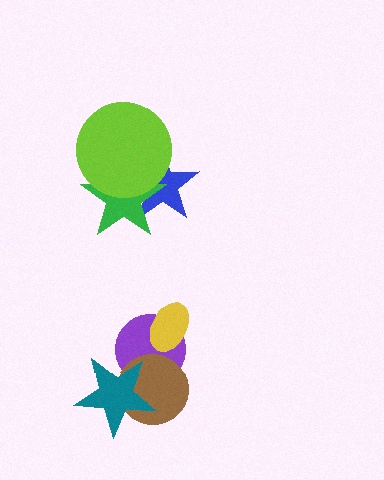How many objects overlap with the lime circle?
2 objects overlap with the lime circle.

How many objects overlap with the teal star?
2 objects overlap with the teal star.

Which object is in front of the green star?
The lime circle is in front of the green star.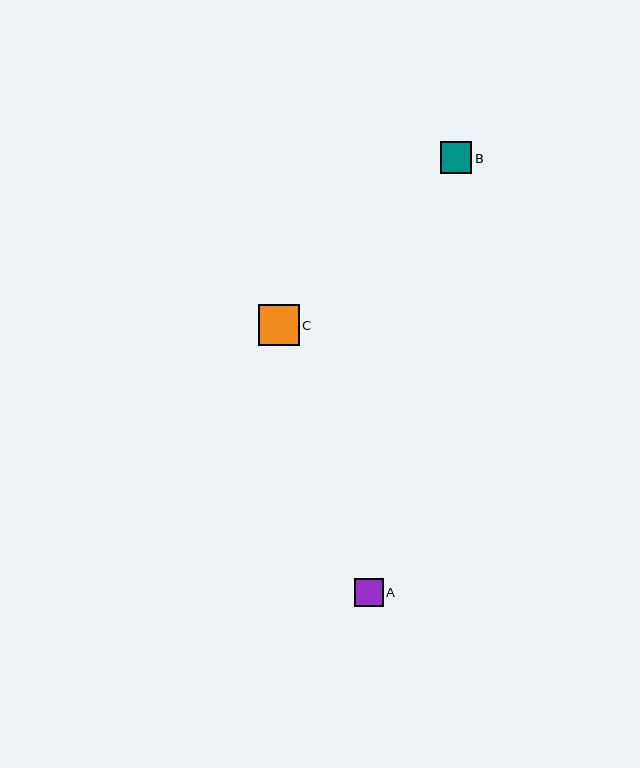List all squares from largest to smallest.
From largest to smallest: C, B, A.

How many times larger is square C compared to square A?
Square C is approximately 1.5 times the size of square A.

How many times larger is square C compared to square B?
Square C is approximately 1.3 times the size of square B.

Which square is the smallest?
Square A is the smallest with a size of approximately 28 pixels.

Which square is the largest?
Square C is the largest with a size of approximately 41 pixels.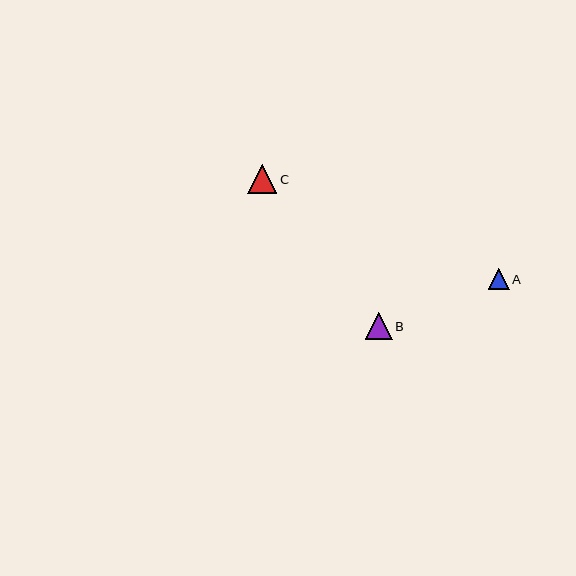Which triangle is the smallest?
Triangle A is the smallest with a size of approximately 21 pixels.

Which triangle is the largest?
Triangle C is the largest with a size of approximately 29 pixels.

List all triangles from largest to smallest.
From largest to smallest: C, B, A.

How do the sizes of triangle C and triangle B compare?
Triangle C and triangle B are approximately the same size.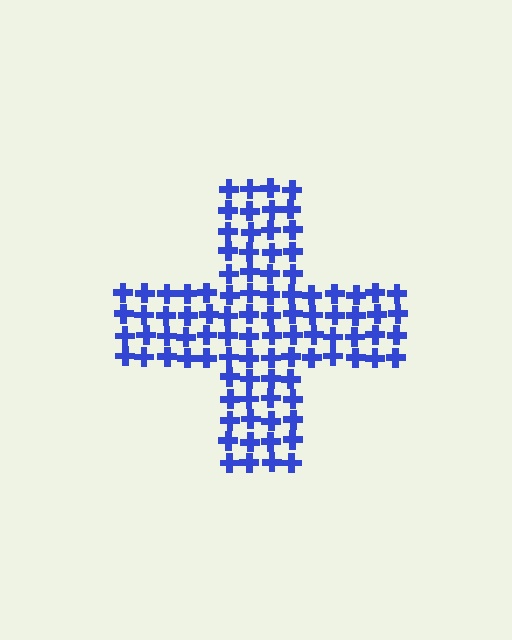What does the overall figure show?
The overall figure shows a cross.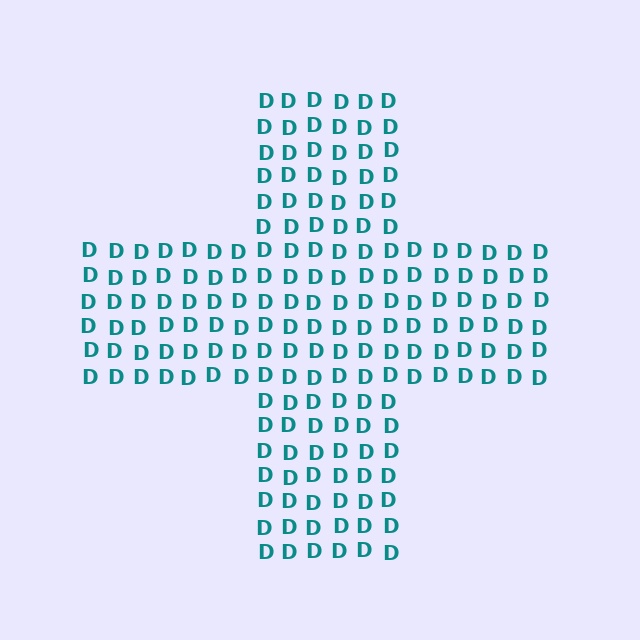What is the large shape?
The large shape is a cross.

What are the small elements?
The small elements are letter D's.